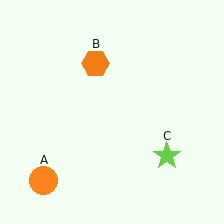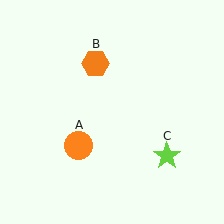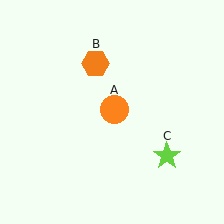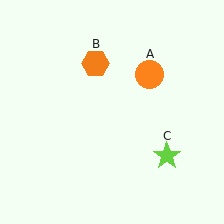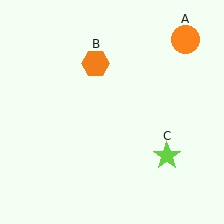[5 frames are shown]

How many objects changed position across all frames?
1 object changed position: orange circle (object A).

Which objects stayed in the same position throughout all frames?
Orange hexagon (object B) and lime star (object C) remained stationary.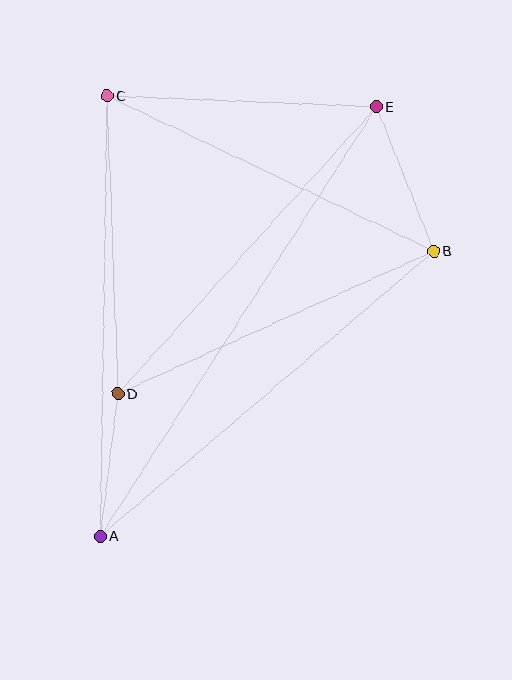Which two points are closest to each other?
Points A and D are closest to each other.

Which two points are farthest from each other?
Points A and E are farthest from each other.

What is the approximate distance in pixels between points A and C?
The distance between A and C is approximately 441 pixels.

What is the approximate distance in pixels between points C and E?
The distance between C and E is approximately 270 pixels.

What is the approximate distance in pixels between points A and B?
The distance between A and B is approximately 439 pixels.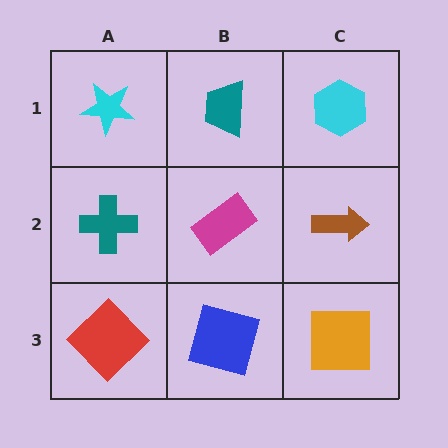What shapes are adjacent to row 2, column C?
A cyan hexagon (row 1, column C), an orange square (row 3, column C), a magenta rectangle (row 2, column B).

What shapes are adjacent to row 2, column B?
A teal trapezoid (row 1, column B), a blue square (row 3, column B), a teal cross (row 2, column A), a brown arrow (row 2, column C).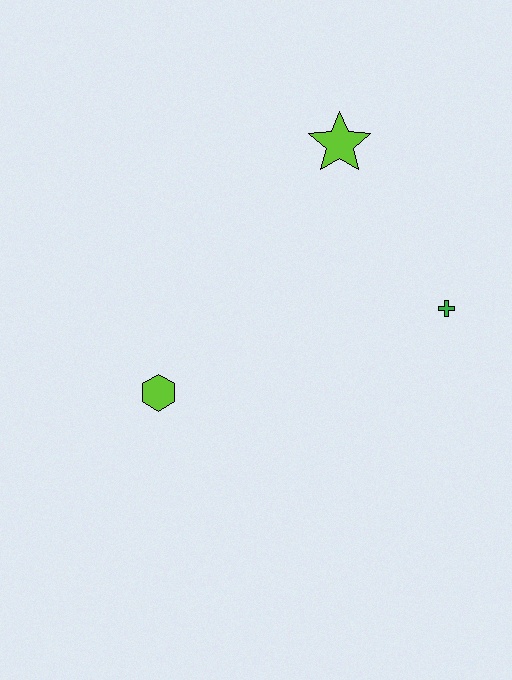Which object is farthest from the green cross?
The lime hexagon is farthest from the green cross.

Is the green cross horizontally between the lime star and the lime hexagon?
No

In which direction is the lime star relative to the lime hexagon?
The lime star is above the lime hexagon.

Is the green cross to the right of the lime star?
Yes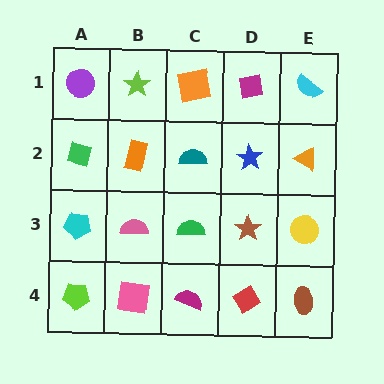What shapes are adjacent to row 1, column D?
A blue star (row 2, column D), an orange square (row 1, column C), a cyan semicircle (row 1, column E).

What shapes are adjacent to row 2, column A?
A purple circle (row 1, column A), a cyan pentagon (row 3, column A), an orange rectangle (row 2, column B).